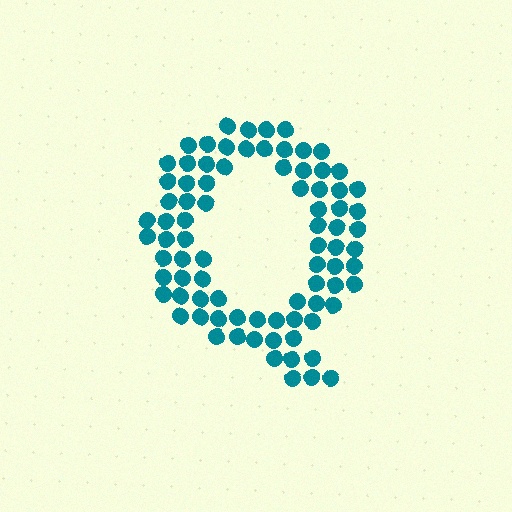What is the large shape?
The large shape is the letter Q.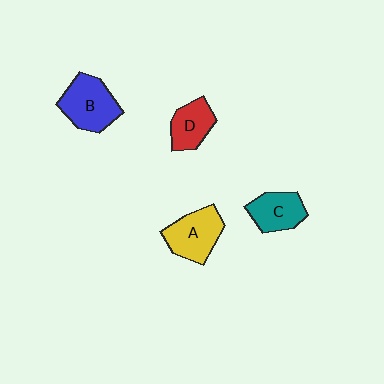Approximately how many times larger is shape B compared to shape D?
Approximately 1.4 times.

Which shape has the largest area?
Shape B (blue).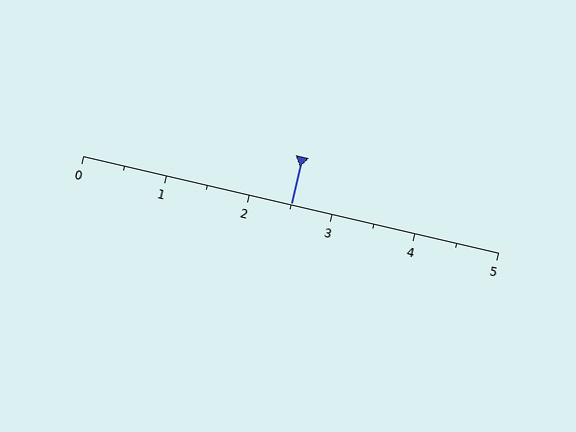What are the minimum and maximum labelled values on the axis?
The axis runs from 0 to 5.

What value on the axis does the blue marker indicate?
The marker indicates approximately 2.5.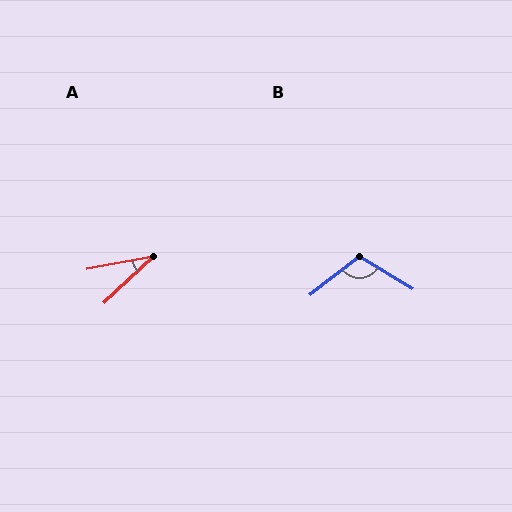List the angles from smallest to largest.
A (32°), B (111°).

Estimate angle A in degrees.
Approximately 32 degrees.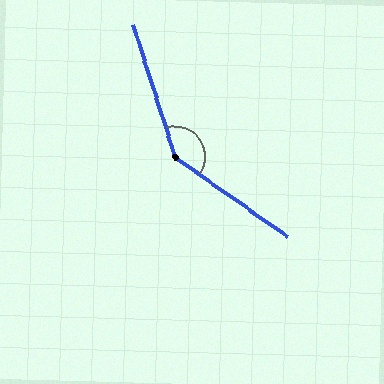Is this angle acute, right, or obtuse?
It is obtuse.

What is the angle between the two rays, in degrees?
Approximately 143 degrees.